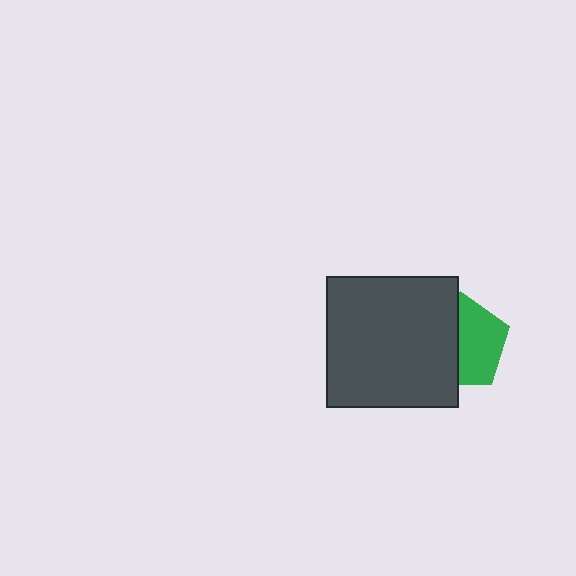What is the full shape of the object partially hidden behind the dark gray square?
The partially hidden object is a green pentagon.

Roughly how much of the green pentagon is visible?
About half of it is visible (roughly 52%).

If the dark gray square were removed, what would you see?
You would see the complete green pentagon.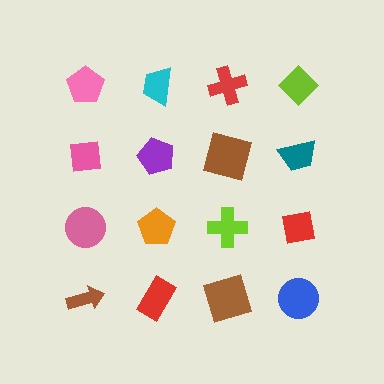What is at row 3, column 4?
A red square.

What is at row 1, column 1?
A pink pentagon.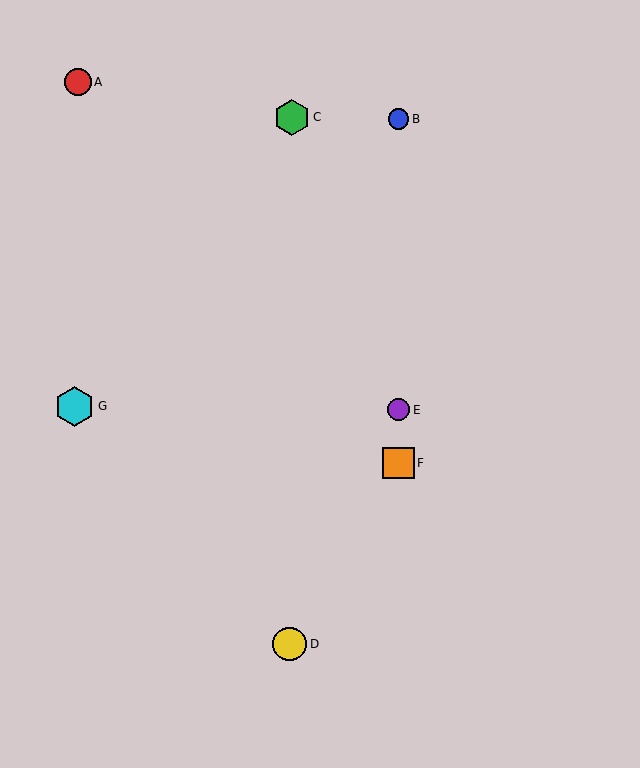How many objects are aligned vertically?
3 objects (B, E, F) are aligned vertically.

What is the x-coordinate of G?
Object G is at x≈75.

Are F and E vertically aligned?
Yes, both are at x≈398.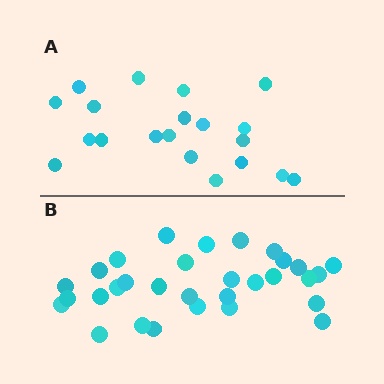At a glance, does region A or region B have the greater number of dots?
Region B (the bottom region) has more dots.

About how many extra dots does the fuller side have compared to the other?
Region B has roughly 12 or so more dots than region A.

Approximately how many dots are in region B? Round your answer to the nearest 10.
About 30 dots. (The exact count is 31, which rounds to 30.)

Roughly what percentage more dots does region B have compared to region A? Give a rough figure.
About 55% more.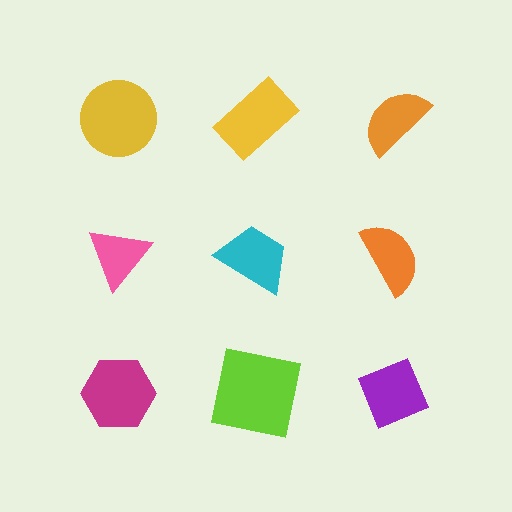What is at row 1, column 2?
A yellow rectangle.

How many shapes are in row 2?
3 shapes.